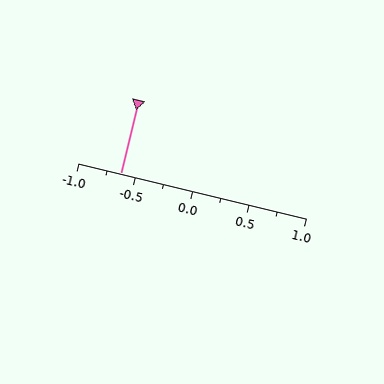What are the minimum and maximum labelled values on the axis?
The axis runs from -1.0 to 1.0.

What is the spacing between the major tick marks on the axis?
The major ticks are spaced 0.5 apart.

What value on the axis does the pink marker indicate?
The marker indicates approximately -0.62.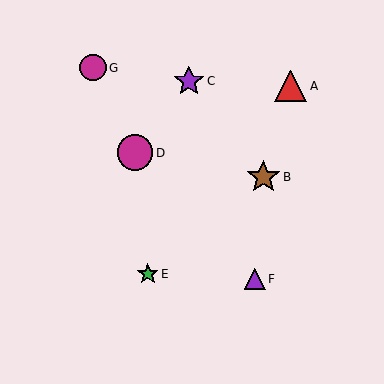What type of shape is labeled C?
Shape C is a purple star.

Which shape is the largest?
The magenta circle (labeled D) is the largest.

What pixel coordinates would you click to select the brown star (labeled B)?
Click at (263, 177) to select the brown star B.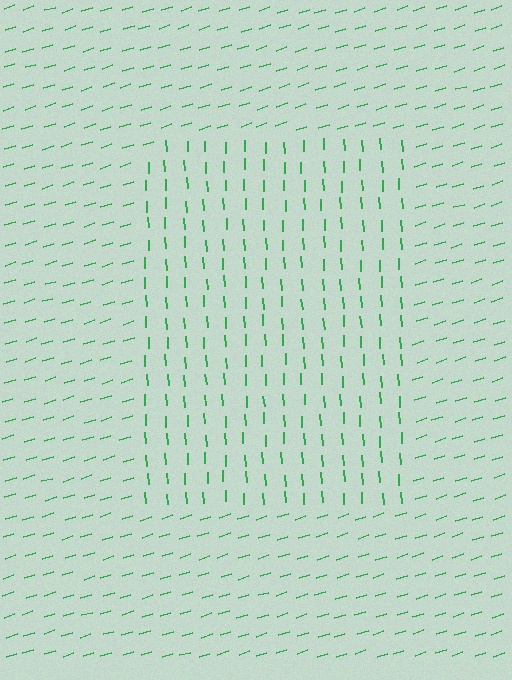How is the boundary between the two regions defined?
The boundary is defined purely by a change in line orientation (approximately 75 degrees difference). All lines are the same color and thickness.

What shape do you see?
I see a rectangle.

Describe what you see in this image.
The image is filled with small green line segments. A rectangle region in the image has lines oriented differently from the surrounding lines, creating a visible texture boundary.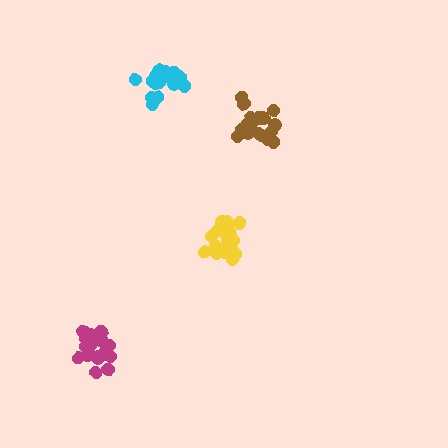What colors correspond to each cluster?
The clusters are colored: magenta, yellow, brown, cyan.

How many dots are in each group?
Group 1: 19 dots, Group 2: 20 dots, Group 3: 21 dots, Group 4: 17 dots (77 total).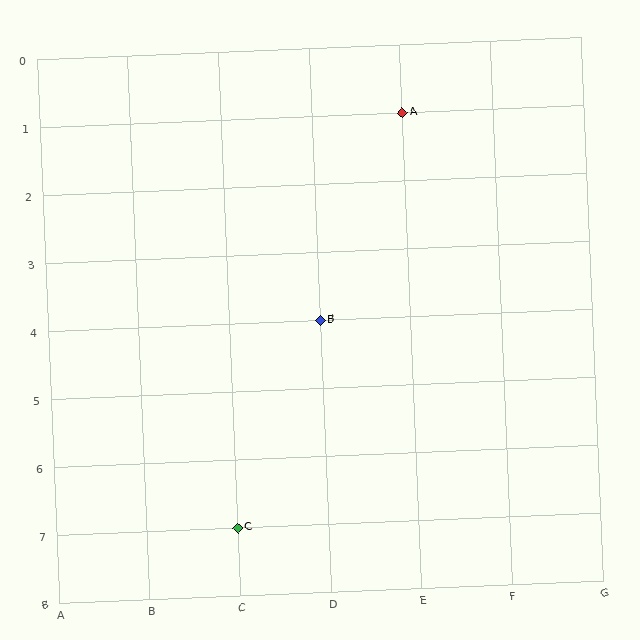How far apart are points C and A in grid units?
Points C and A are 2 columns and 6 rows apart (about 6.3 grid units diagonally).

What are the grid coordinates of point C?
Point C is at grid coordinates (C, 7).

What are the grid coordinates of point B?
Point B is at grid coordinates (D, 4).